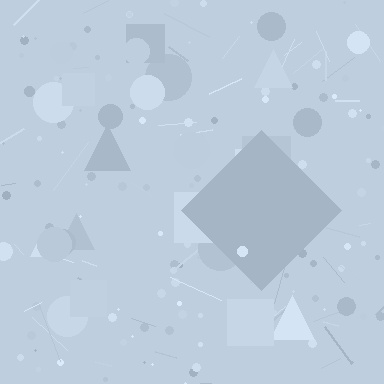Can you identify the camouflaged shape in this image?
The camouflaged shape is a diamond.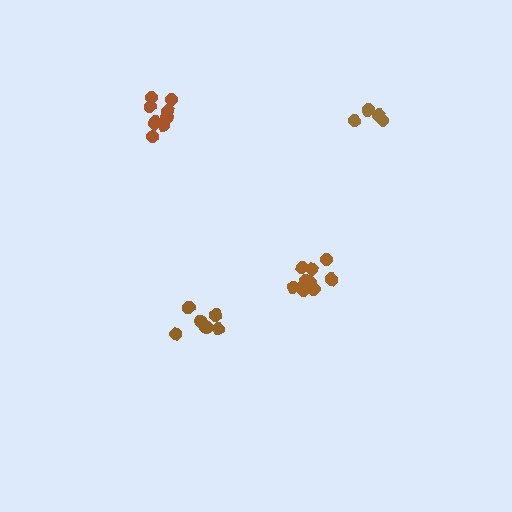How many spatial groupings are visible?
There are 4 spatial groupings.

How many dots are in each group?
Group 1: 10 dots, Group 2: 5 dots, Group 3: 9 dots, Group 4: 7 dots (31 total).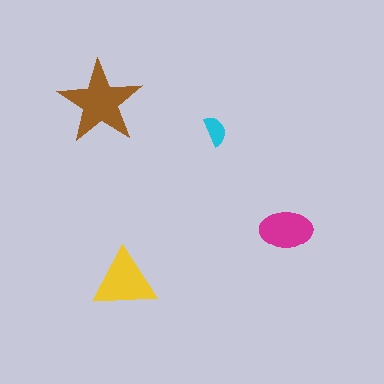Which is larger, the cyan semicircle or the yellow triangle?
The yellow triangle.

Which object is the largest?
The brown star.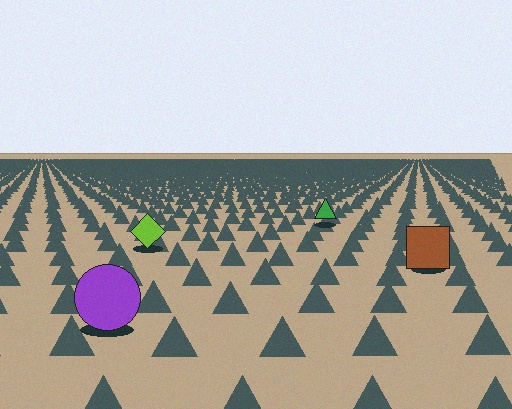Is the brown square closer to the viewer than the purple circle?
No. The purple circle is closer — you can tell from the texture gradient: the ground texture is coarser near it.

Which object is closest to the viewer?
The purple circle is closest. The texture marks near it are larger and more spread out.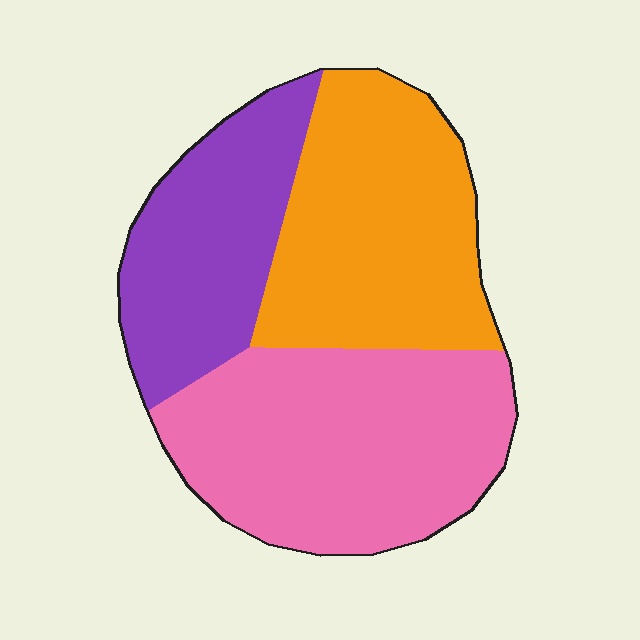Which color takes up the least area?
Purple, at roughly 25%.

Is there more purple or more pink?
Pink.